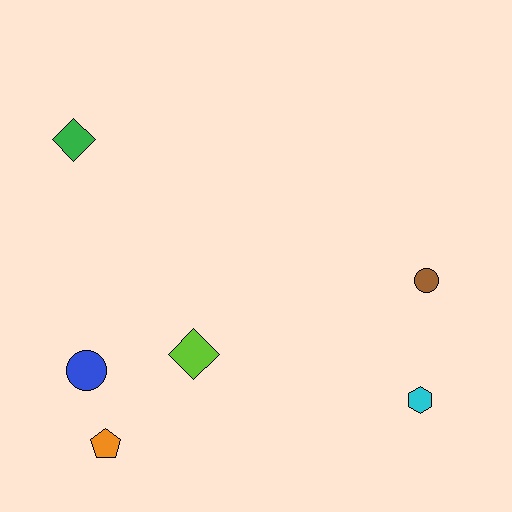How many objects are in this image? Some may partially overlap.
There are 6 objects.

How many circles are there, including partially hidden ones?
There are 2 circles.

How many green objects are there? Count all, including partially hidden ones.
There is 1 green object.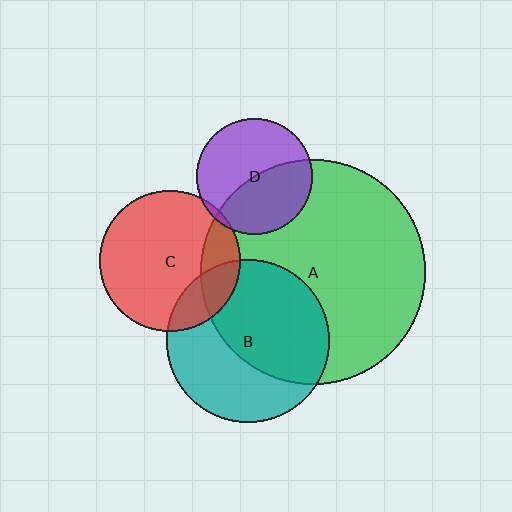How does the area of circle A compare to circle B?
Approximately 1.9 times.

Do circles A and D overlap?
Yes.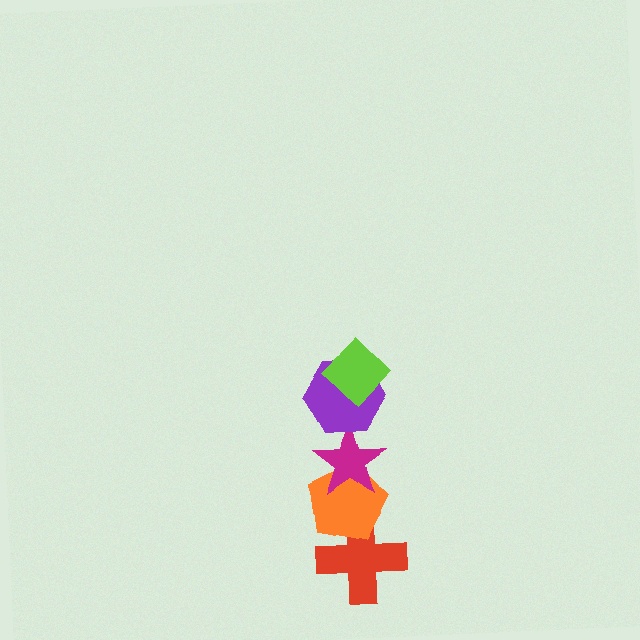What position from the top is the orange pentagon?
The orange pentagon is 4th from the top.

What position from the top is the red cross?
The red cross is 5th from the top.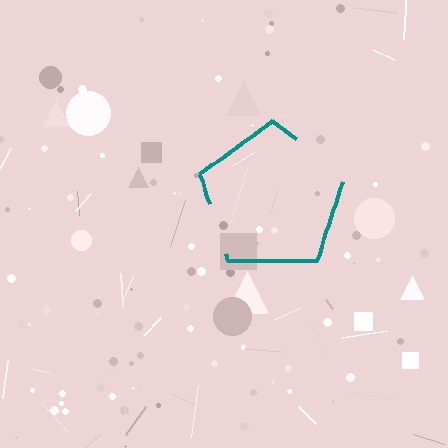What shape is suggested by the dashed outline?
The dashed outline suggests a pentagon.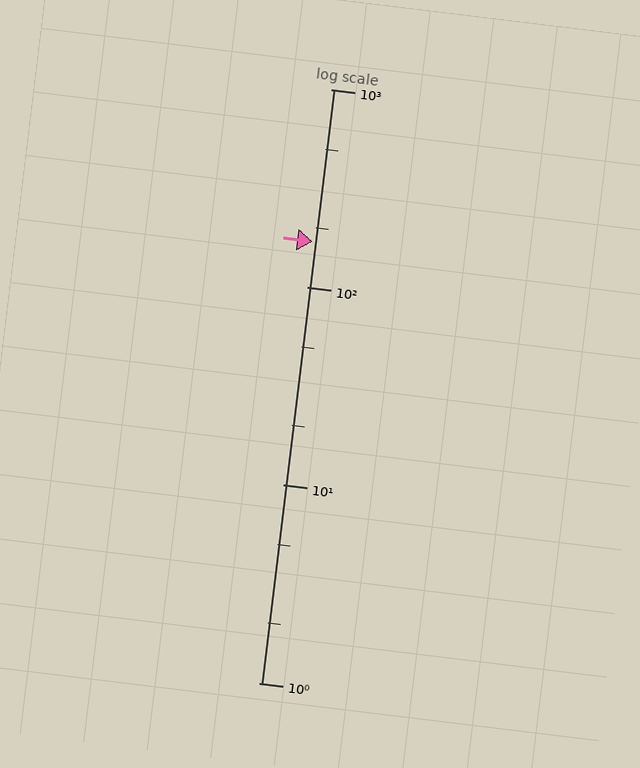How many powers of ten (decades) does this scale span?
The scale spans 3 decades, from 1 to 1000.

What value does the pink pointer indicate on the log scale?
The pointer indicates approximately 170.